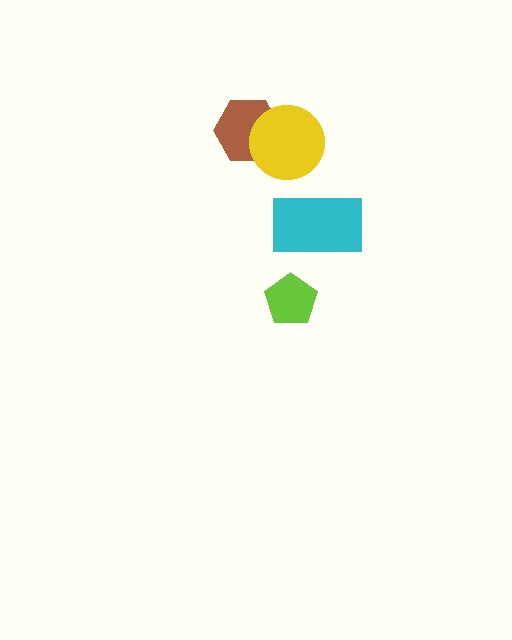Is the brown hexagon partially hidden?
Yes, it is partially covered by another shape.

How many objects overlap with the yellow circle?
1 object overlaps with the yellow circle.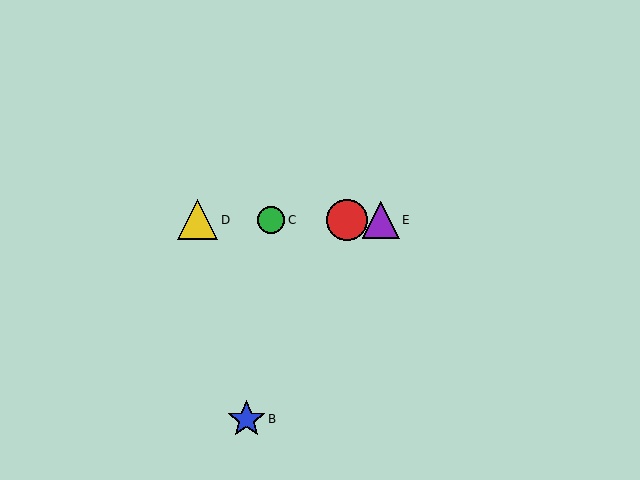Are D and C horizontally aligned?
Yes, both are at y≈220.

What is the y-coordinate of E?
Object E is at y≈220.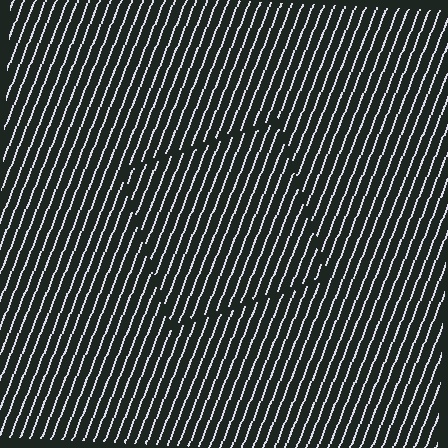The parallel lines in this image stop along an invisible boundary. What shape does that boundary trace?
An illusory square. The interior of the shape contains the same grating, shifted by half a period — the contour is defined by the phase discontinuity where line-ends from the inner and outer gratings abut.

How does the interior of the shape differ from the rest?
The interior of the shape contains the same grating, shifted by half a period — the contour is defined by the phase discontinuity where line-ends from the inner and outer gratings abut.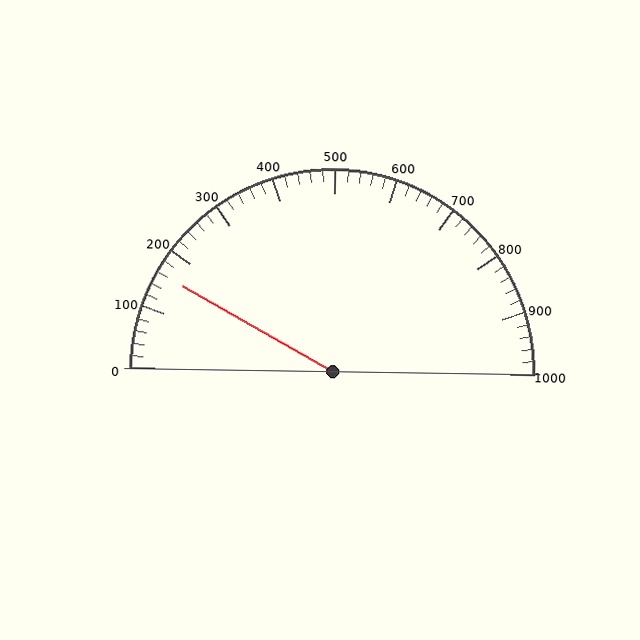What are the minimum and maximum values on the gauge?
The gauge ranges from 0 to 1000.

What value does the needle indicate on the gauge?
The needle indicates approximately 160.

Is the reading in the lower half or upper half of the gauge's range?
The reading is in the lower half of the range (0 to 1000).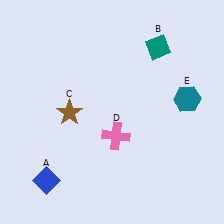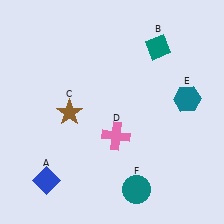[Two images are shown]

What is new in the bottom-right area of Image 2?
A teal circle (F) was added in the bottom-right area of Image 2.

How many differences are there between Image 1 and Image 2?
There is 1 difference between the two images.